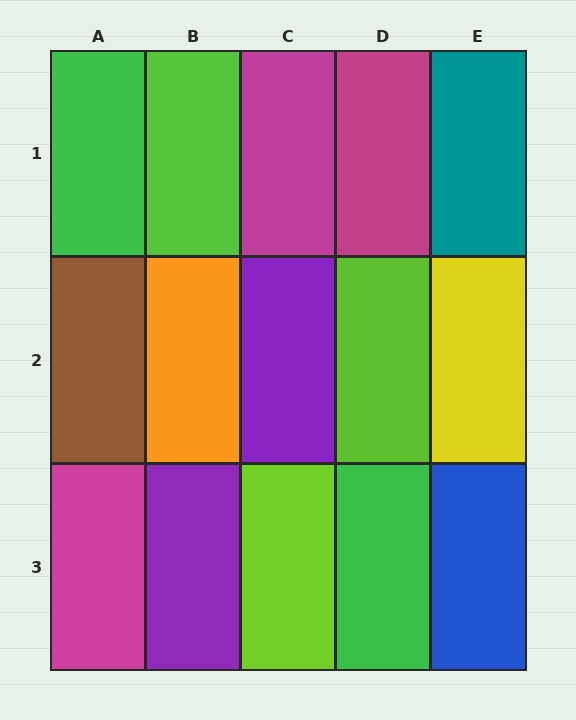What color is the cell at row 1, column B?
Lime.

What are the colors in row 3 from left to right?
Magenta, purple, lime, green, blue.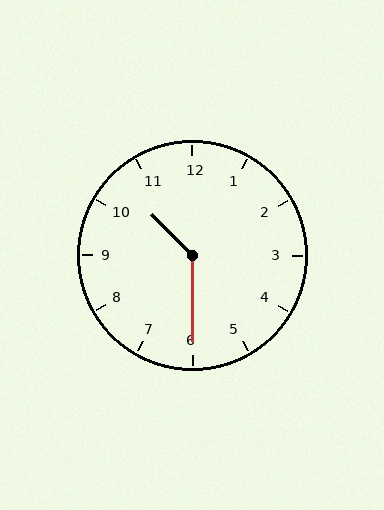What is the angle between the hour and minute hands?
Approximately 135 degrees.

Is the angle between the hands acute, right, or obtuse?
It is obtuse.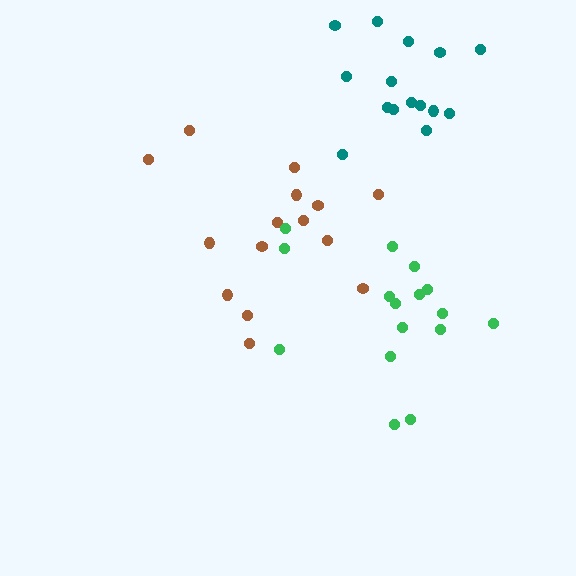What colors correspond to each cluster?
The clusters are colored: teal, brown, green.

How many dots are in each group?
Group 1: 15 dots, Group 2: 15 dots, Group 3: 16 dots (46 total).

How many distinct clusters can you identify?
There are 3 distinct clusters.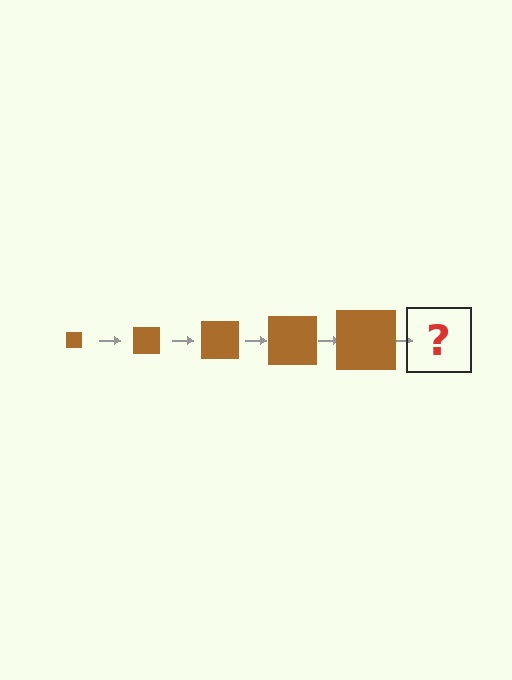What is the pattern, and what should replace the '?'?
The pattern is that the square gets progressively larger each step. The '?' should be a brown square, larger than the previous one.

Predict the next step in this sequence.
The next step is a brown square, larger than the previous one.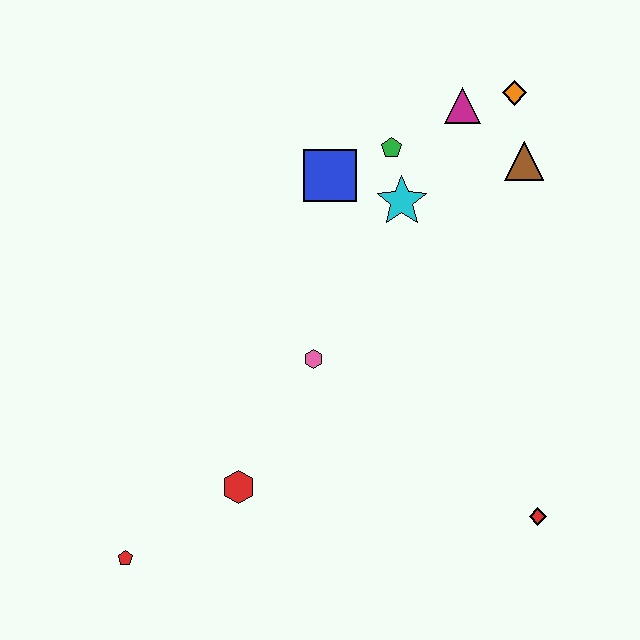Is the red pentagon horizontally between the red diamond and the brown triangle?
No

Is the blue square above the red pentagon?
Yes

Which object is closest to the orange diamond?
The magenta triangle is closest to the orange diamond.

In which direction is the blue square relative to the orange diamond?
The blue square is to the left of the orange diamond.